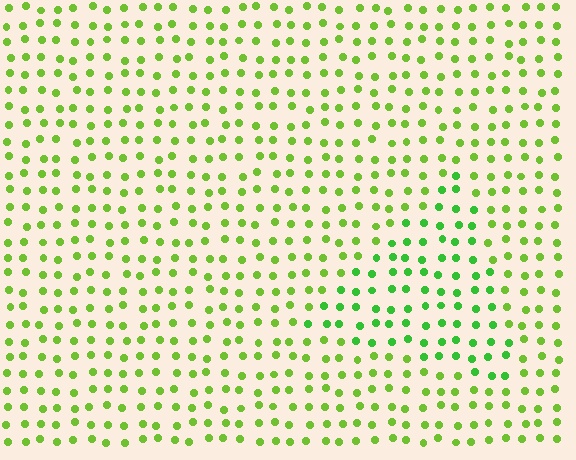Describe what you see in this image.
The image is filled with small lime elements in a uniform arrangement. A triangle-shaped region is visible where the elements are tinted to a slightly different hue, forming a subtle color boundary.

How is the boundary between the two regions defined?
The boundary is defined purely by a slight shift in hue (about 27 degrees). Spacing, size, and orientation are identical on both sides.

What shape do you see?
I see a triangle.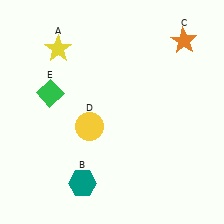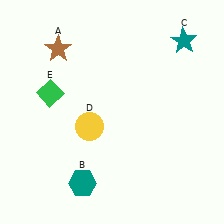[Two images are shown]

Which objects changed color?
A changed from yellow to brown. C changed from orange to teal.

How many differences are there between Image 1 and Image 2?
There are 2 differences between the two images.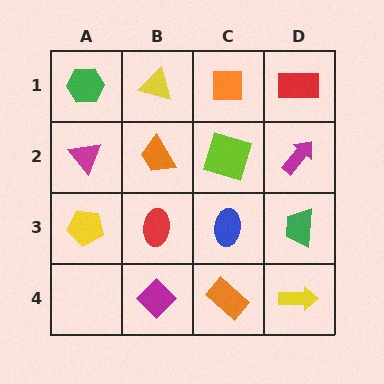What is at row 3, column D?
A green trapezoid.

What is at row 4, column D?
A yellow arrow.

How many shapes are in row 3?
4 shapes.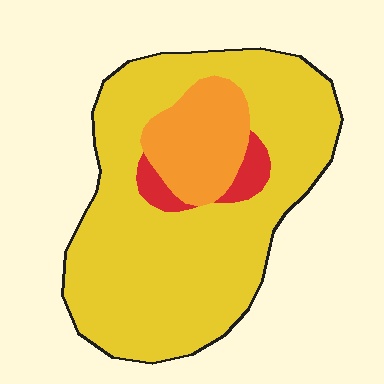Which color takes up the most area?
Yellow, at roughly 80%.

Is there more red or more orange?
Orange.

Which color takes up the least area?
Red, at roughly 5%.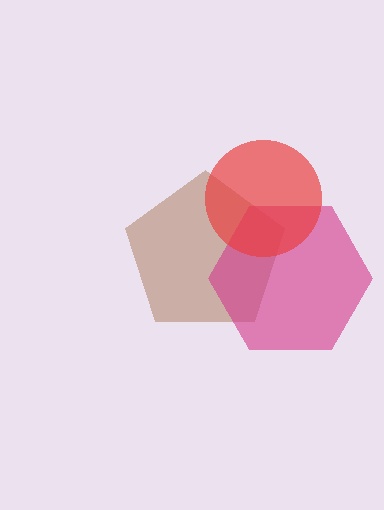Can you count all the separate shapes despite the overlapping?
Yes, there are 3 separate shapes.